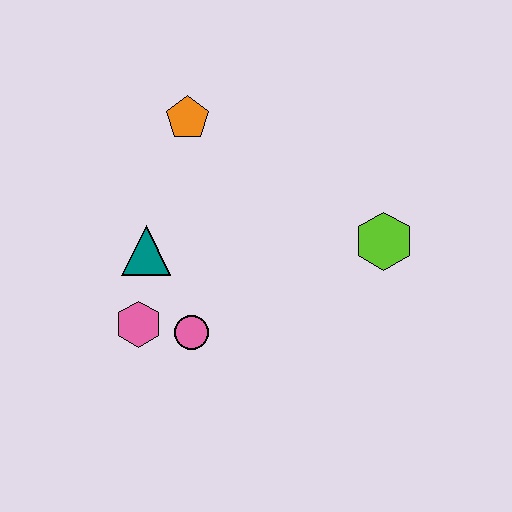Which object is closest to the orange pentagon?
The teal triangle is closest to the orange pentagon.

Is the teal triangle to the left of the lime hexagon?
Yes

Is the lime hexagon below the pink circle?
No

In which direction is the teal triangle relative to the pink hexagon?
The teal triangle is above the pink hexagon.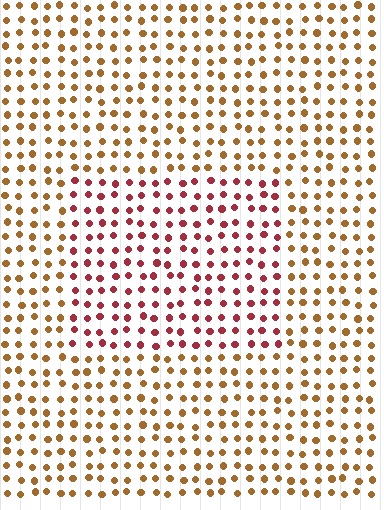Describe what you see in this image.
The image is filled with small brown elements in a uniform arrangement. A rectangle-shaped region is visible where the elements are tinted to a slightly different hue, forming a subtle color boundary.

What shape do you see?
I see a rectangle.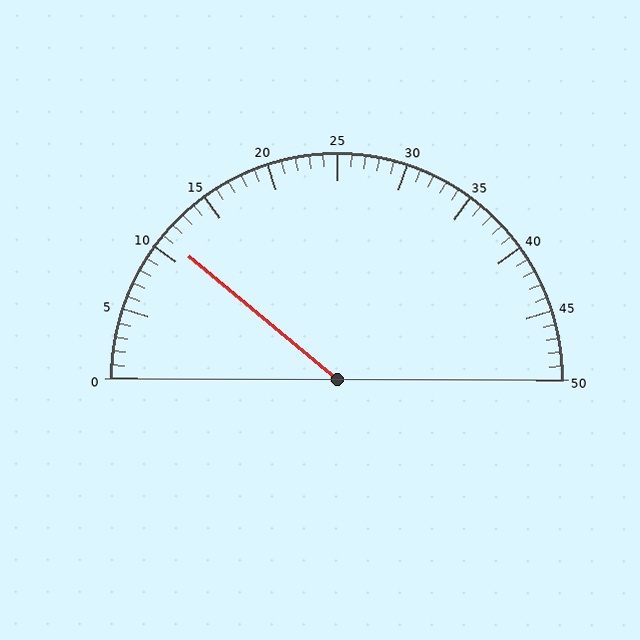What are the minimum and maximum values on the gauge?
The gauge ranges from 0 to 50.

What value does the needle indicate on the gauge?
The needle indicates approximately 11.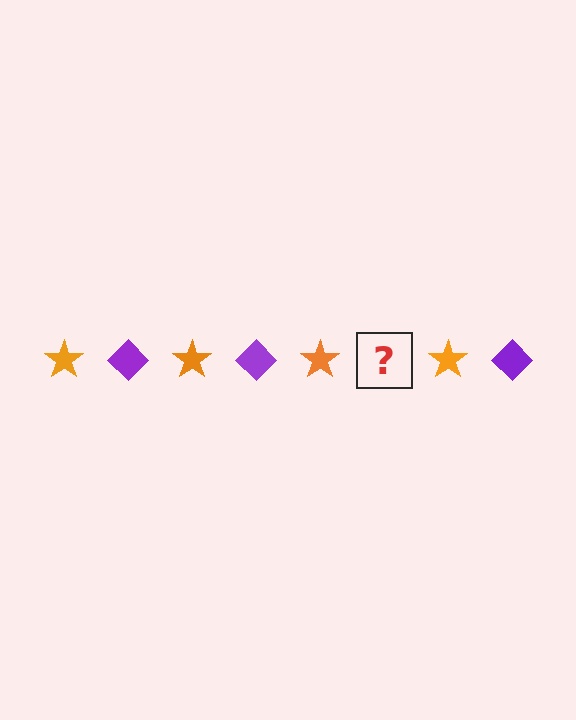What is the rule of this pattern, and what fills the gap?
The rule is that the pattern alternates between orange star and purple diamond. The gap should be filled with a purple diamond.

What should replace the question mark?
The question mark should be replaced with a purple diamond.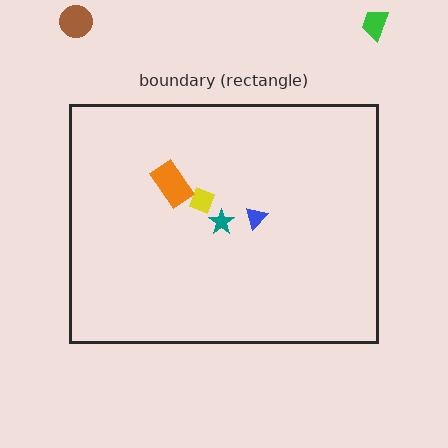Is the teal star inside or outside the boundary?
Inside.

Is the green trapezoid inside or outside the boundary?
Outside.